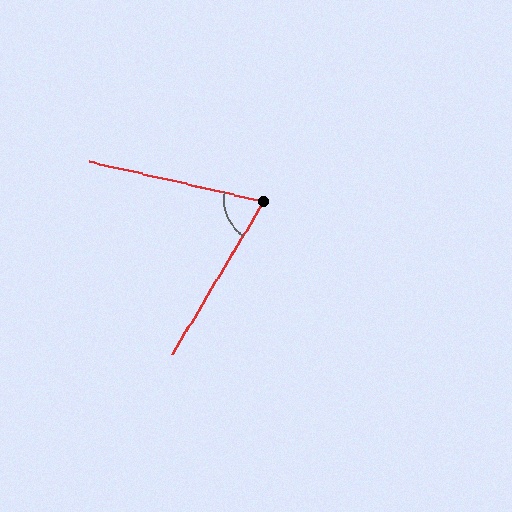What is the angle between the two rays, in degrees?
Approximately 72 degrees.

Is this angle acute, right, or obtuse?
It is acute.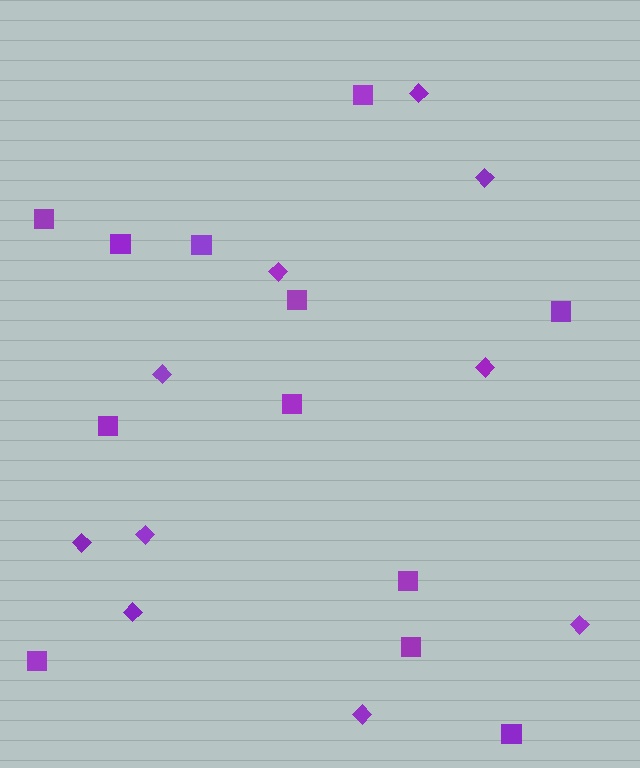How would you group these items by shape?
There are 2 groups: one group of squares (12) and one group of diamonds (10).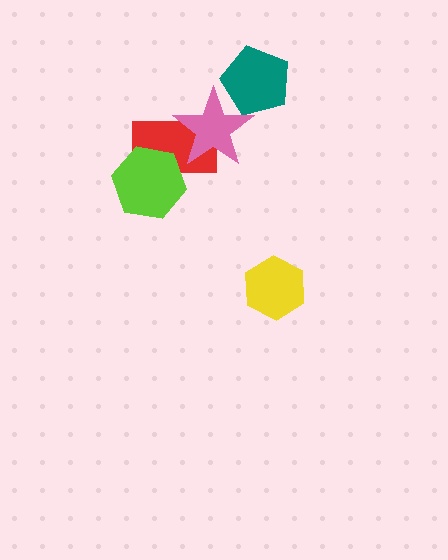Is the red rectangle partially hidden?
Yes, it is partially covered by another shape.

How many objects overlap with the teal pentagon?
1 object overlaps with the teal pentagon.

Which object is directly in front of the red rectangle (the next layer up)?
The pink star is directly in front of the red rectangle.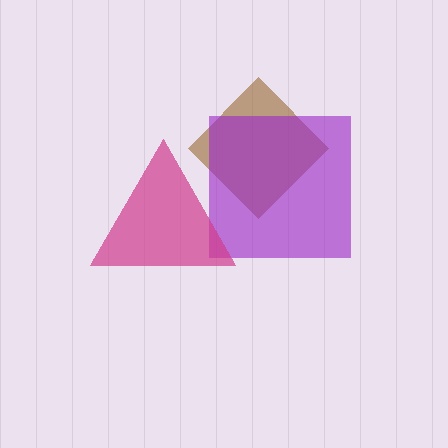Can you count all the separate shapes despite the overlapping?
Yes, there are 3 separate shapes.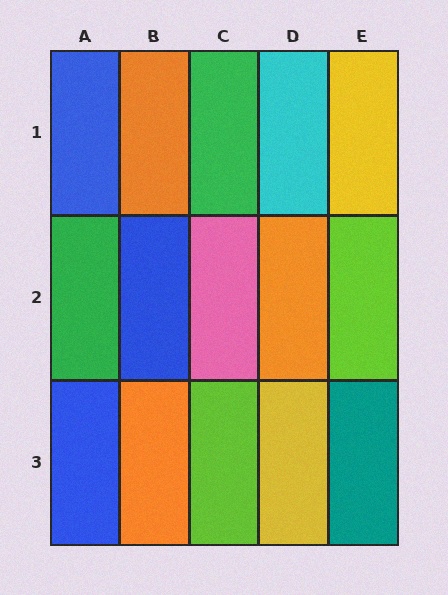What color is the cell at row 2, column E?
Lime.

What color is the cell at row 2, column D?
Orange.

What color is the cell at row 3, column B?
Orange.